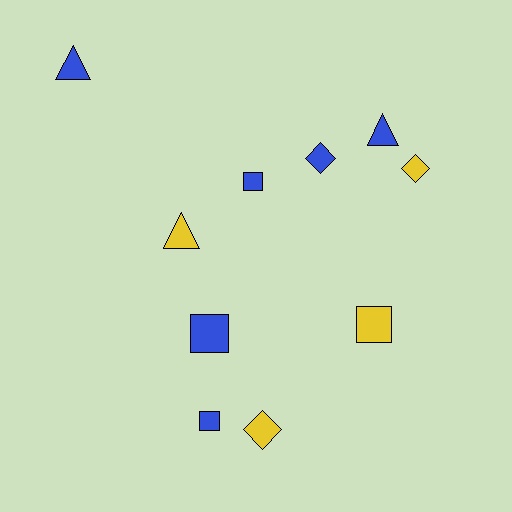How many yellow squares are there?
There is 1 yellow square.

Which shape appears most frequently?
Square, with 4 objects.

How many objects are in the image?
There are 10 objects.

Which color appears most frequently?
Blue, with 6 objects.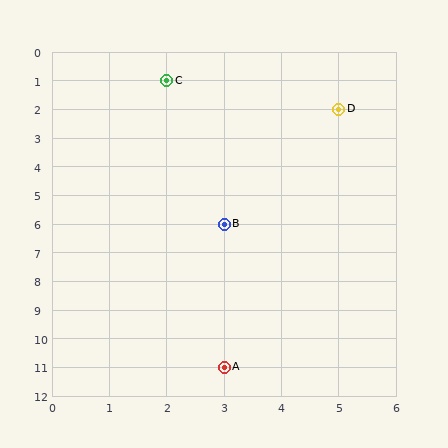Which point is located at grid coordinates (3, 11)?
Point A is at (3, 11).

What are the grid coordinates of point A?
Point A is at grid coordinates (3, 11).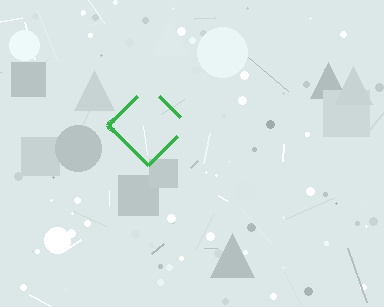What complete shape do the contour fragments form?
The contour fragments form a diamond.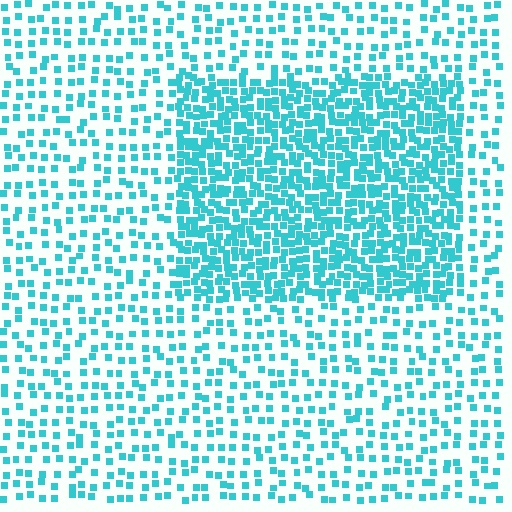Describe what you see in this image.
The image contains small cyan elements arranged at two different densities. A rectangle-shaped region is visible where the elements are more densely packed than the surrounding area.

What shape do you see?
I see a rectangle.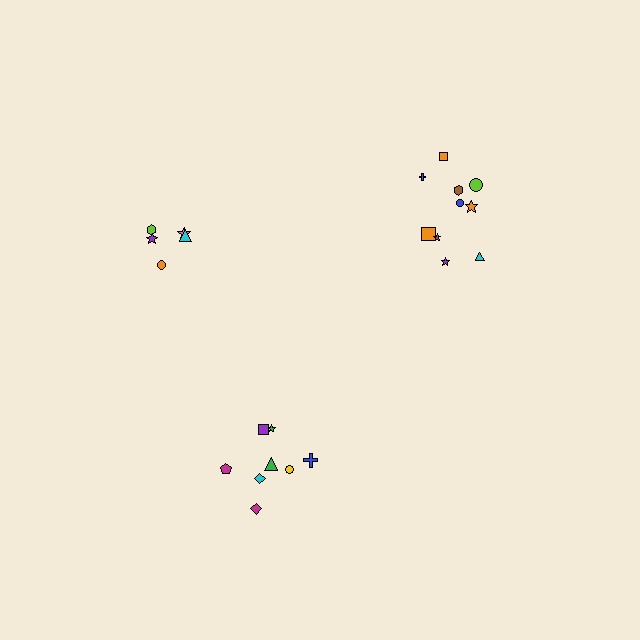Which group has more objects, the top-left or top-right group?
The top-right group.